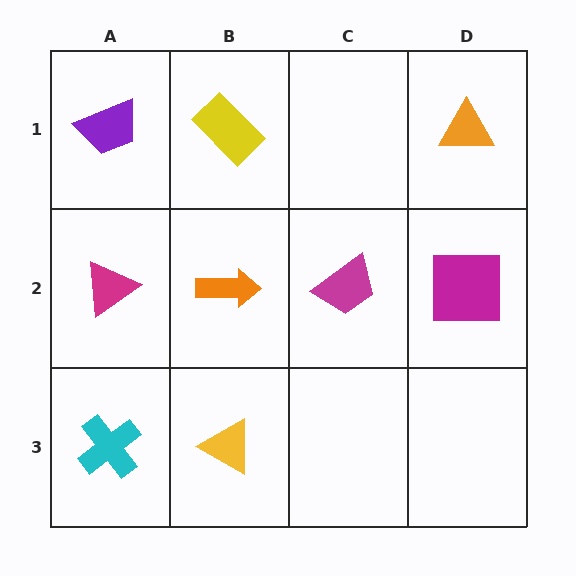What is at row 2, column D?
A magenta square.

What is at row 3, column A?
A cyan cross.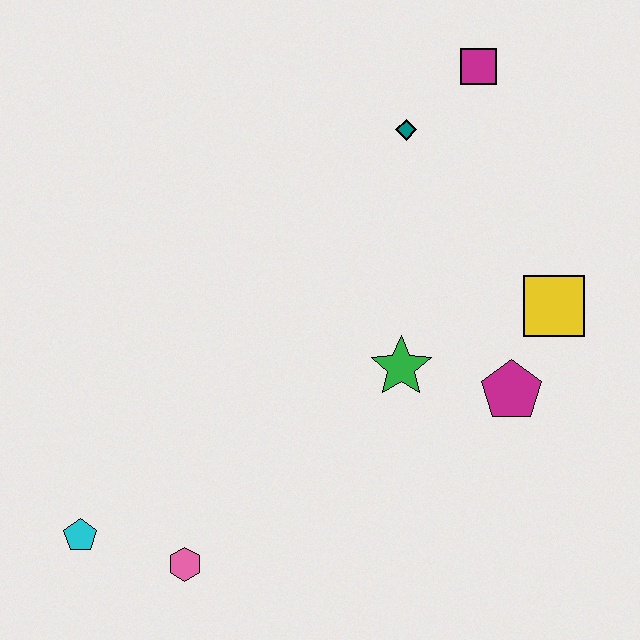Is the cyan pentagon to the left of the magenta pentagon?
Yes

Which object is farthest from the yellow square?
The cyan pentagon is farthest from the yellow square.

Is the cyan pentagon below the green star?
Yes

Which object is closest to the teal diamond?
The magenta square is closest to the teal diamond.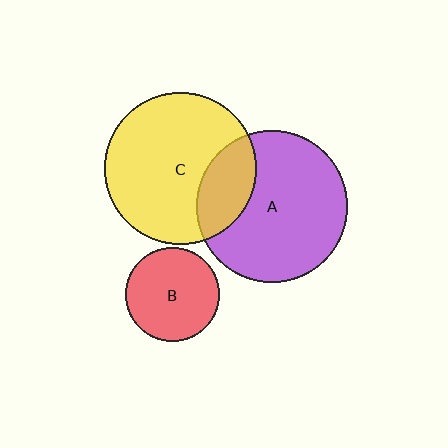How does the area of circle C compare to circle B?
Approximately 2.6 times.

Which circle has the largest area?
Circle C (yellow).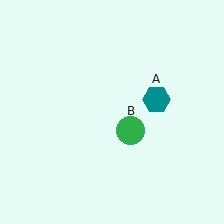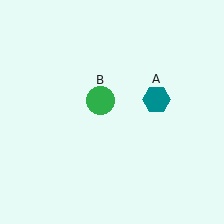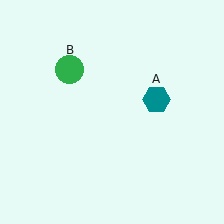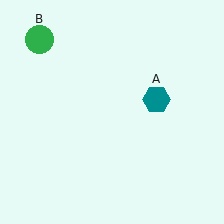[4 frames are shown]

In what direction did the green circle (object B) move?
The green circle (object B) moved up and to the left.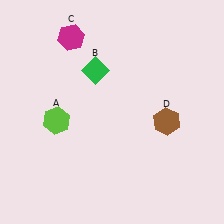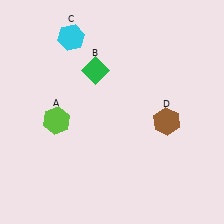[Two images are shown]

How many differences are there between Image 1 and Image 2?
There is 1 difference between the two images.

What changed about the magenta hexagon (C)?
In Image 1, C is magenta. In Image 2, it changed to cyan.